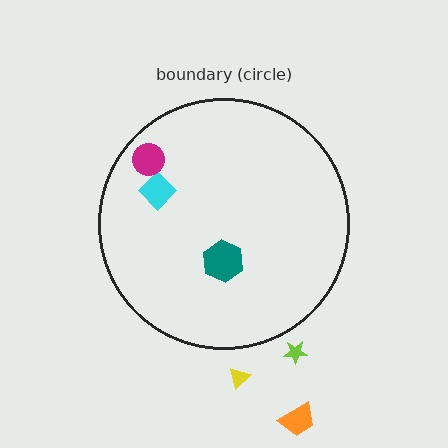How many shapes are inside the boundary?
3 inside, 3 outside.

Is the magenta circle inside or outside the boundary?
Inside.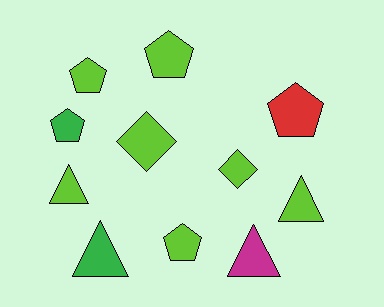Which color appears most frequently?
Lime, with 7 objects.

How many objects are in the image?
There are 11 objects.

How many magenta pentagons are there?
There are no magenta pentagons.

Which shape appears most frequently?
Pentagon, with 5 objects.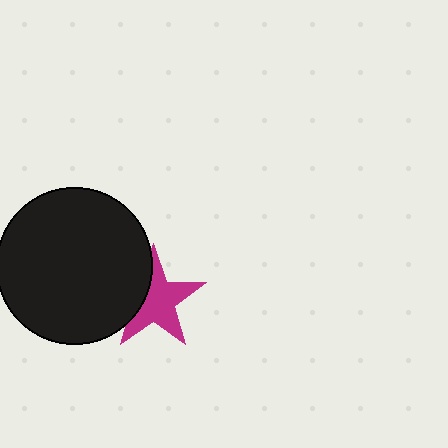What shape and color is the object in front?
The object in front is a black circle.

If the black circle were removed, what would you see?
You would see the complete magenta star.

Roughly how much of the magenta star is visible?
Most of it is visible (roughly 69%).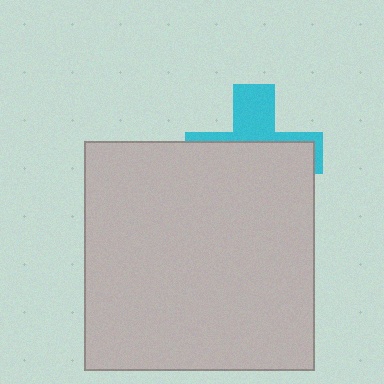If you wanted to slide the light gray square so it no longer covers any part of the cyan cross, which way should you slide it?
Slide it down — that is the most direct way to separate the two shapes.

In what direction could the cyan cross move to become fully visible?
The cyan cross could move up. That would shift it out from behind the light gray square entirely.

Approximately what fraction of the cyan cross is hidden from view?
Roughly 63% of the cyan cross is hidden behind the light gray square.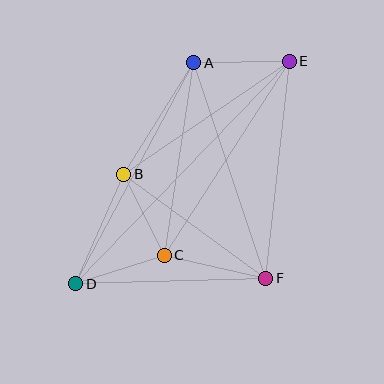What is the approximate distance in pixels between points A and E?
The distance between A and E is approximately 95 pixels.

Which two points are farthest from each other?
Points D and E are farthest from each other.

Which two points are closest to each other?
Points B and C are closest to each other.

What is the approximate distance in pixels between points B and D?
The distance between B and D is approximately 120 pixels.